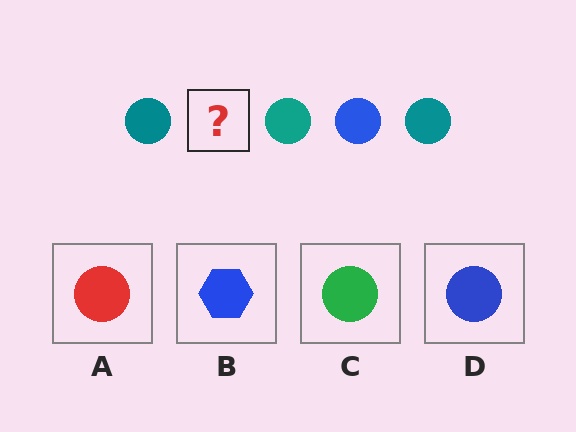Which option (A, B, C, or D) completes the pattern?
D.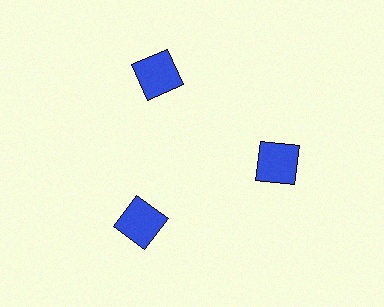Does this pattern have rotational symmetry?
Yes, this pattern has 3-fold rotational symmetry. It looks the same after rotating 120 degrees around the center.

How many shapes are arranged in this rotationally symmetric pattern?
There are 3 shapes, arranged in 3 groups of 1.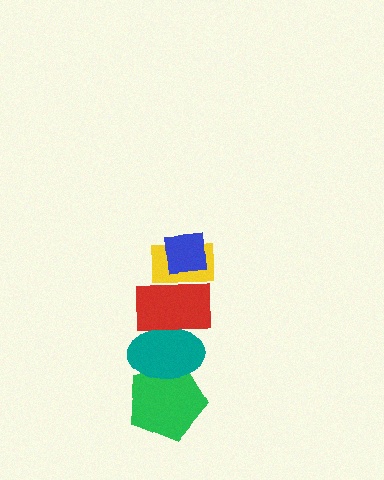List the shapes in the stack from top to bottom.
From top to bottom: the blue square, the yellow rectangle, the red rectangle, the teal ellipse, the green pentagon.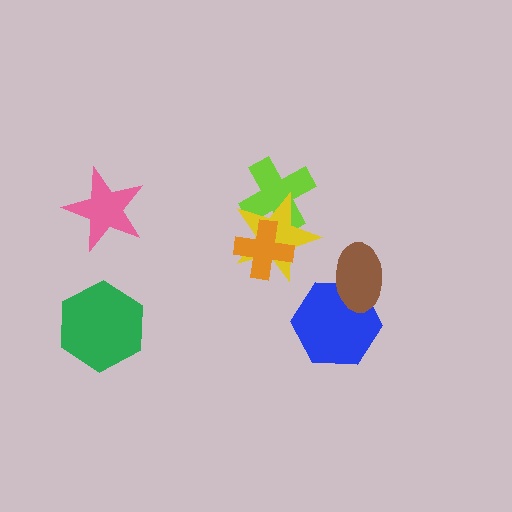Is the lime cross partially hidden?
Yes, it is partially covered by another shape.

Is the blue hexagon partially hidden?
Yes, it is partially covered by another shape.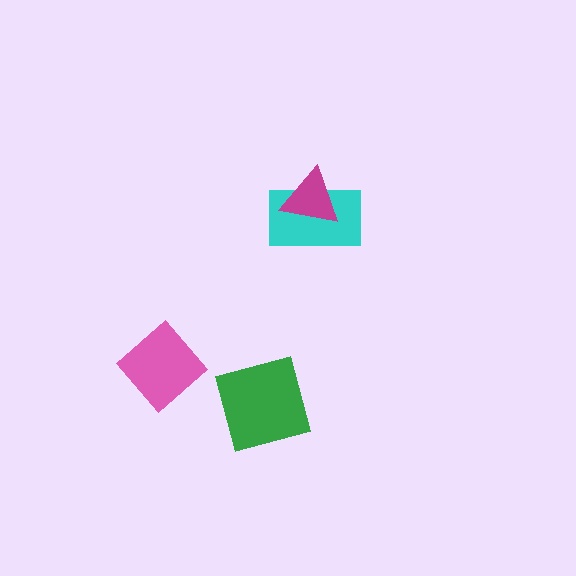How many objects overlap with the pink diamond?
0 objects overlap with the pink diamond.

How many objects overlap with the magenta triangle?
1 object overlaps with the magenta triangle.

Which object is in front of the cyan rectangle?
The magenta triangle is in front of the cyan rectangle.